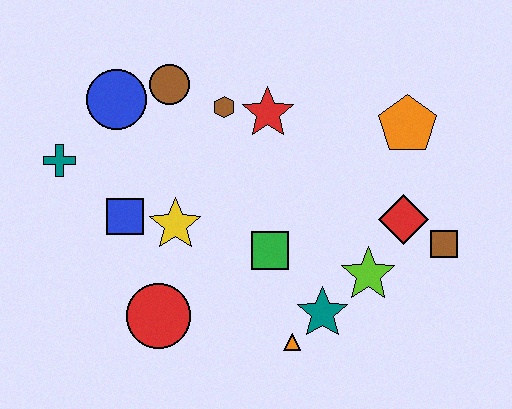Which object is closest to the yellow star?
The blue square is closest to the yellow star.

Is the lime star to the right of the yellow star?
Yes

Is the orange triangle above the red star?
No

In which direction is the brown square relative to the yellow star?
The brown square is to the right of the yellow star.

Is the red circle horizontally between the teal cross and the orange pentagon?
Yes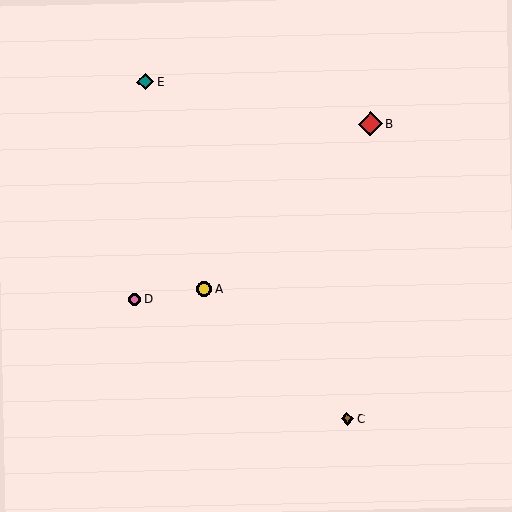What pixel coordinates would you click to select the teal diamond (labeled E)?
Click at (146, 82) to select the teal diamond E.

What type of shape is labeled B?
Shape B is a red diamond.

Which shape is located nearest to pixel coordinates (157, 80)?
The teal diamond (labeled E) at (146, 82) is nearest to that location.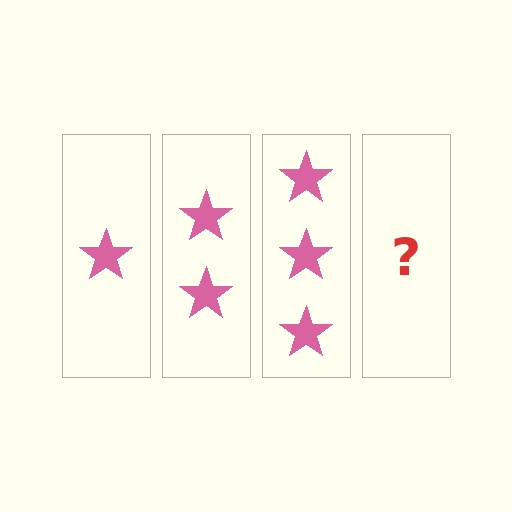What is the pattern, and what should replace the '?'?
The pattern is that each step adds one more star. The '?' should be 4 stars.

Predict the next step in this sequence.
The next step is 4 stars.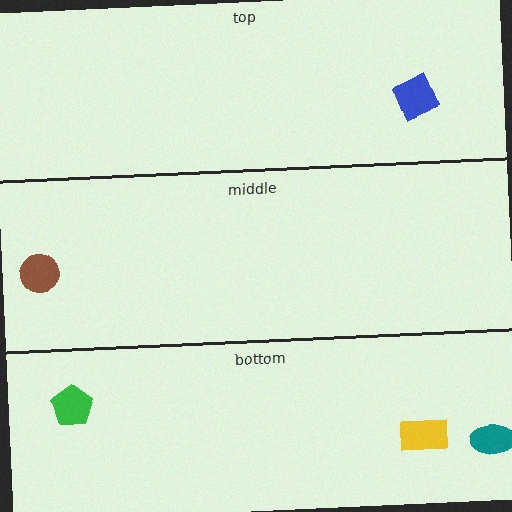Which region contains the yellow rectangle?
The bottom region.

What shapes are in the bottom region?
The yellow rectangle, the green pentagon, the teal ellipse.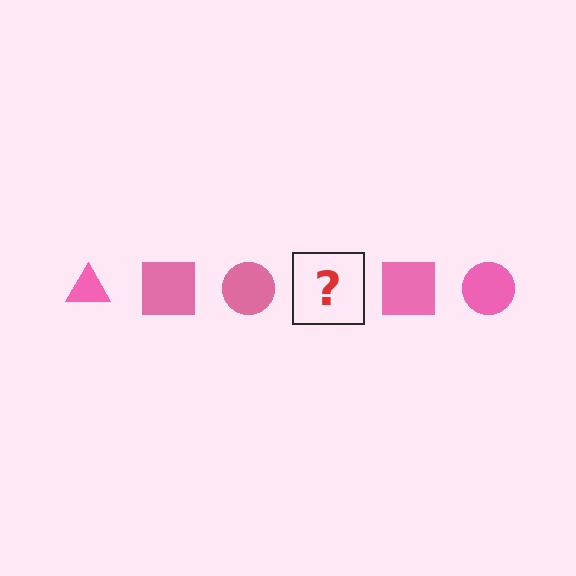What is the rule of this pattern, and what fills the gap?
The rule is that the pattern cycles through triangle, square, circle shapes in pink. The gap should be filled with a pink triangle.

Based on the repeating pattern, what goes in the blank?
The blank should be a pink triangle.